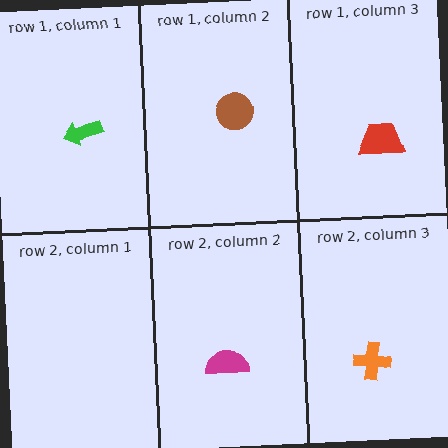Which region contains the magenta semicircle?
The row 2, column 2 region.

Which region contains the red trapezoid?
The row 1, column 3 region.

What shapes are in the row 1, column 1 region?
The green arrow.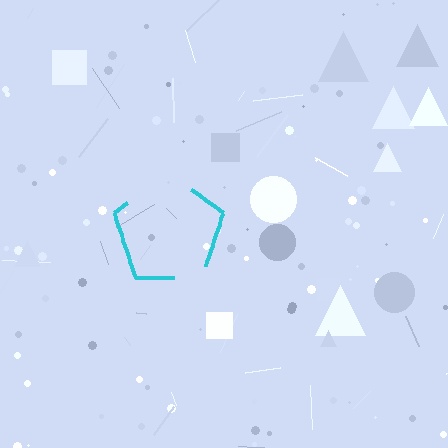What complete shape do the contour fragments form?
The contour fragments form a pentagon.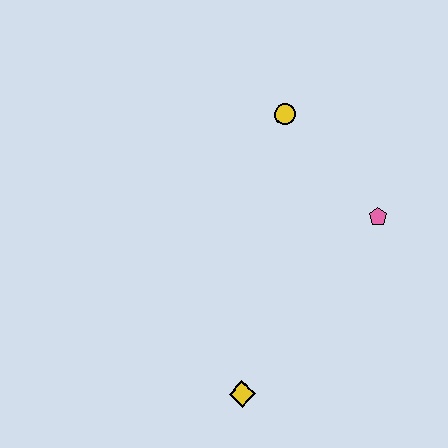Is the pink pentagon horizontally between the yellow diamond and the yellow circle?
No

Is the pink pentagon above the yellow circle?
No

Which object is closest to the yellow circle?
The pink pentagon is closest to the yellow circle.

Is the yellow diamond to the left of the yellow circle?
Yes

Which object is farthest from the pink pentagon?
The yellow diamond is farthest from the pink pentagon.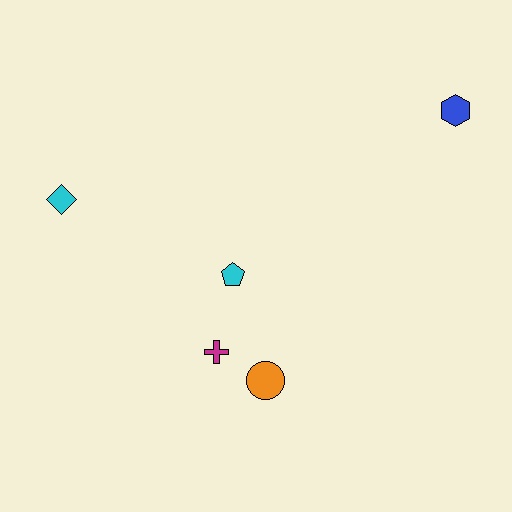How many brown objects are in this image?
There are no brown objects.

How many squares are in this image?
There are no squares.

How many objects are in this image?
There are 5 objects.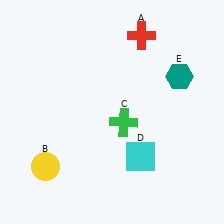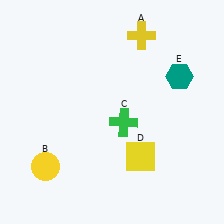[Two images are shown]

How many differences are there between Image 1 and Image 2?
There are 2 differences between the two images.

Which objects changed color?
A changed from red to yellow. D changed from cyan to yellow.